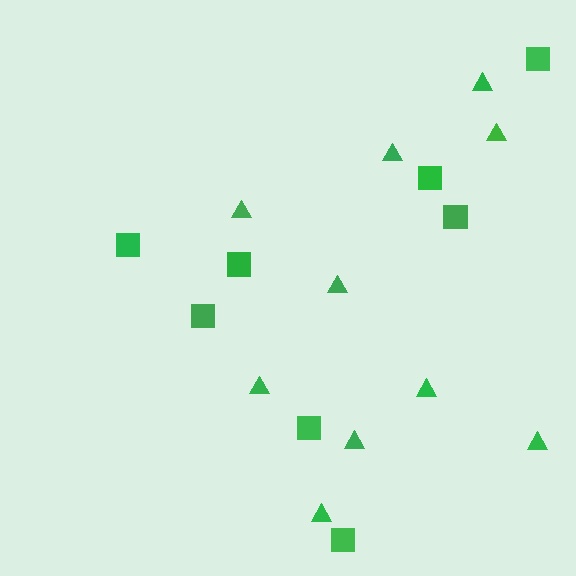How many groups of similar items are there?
There are 2 groups: one group of squares (8) and one group of triangles (10).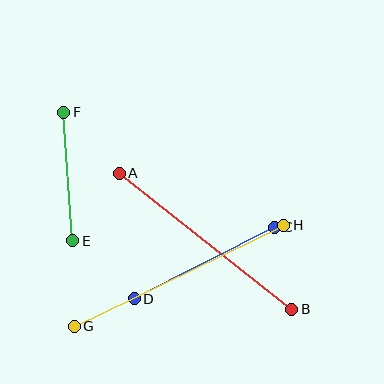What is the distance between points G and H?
The distance is approximately 232 pixels.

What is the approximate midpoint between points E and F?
The midpoint is at approximately (68, 177) pixels.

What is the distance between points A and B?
The distance is approximately 220 pixels.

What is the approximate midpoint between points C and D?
The midpoint is at approximately (204, 263) pixels.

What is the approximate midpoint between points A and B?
The midpoint is at approximately (205, 241) pixels.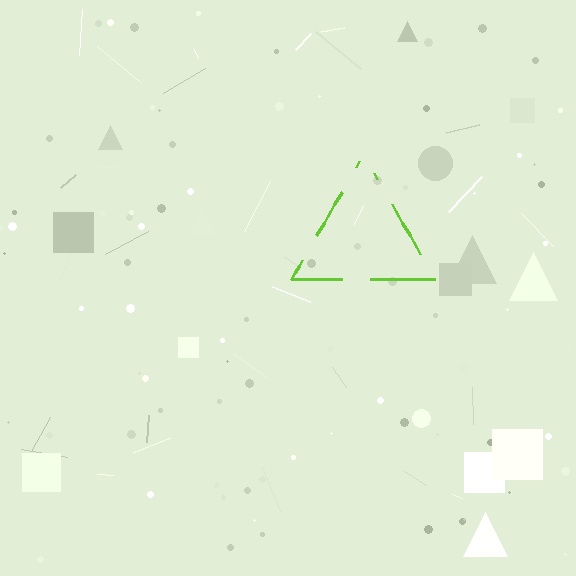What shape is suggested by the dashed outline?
The dashed outline suggests a triangle.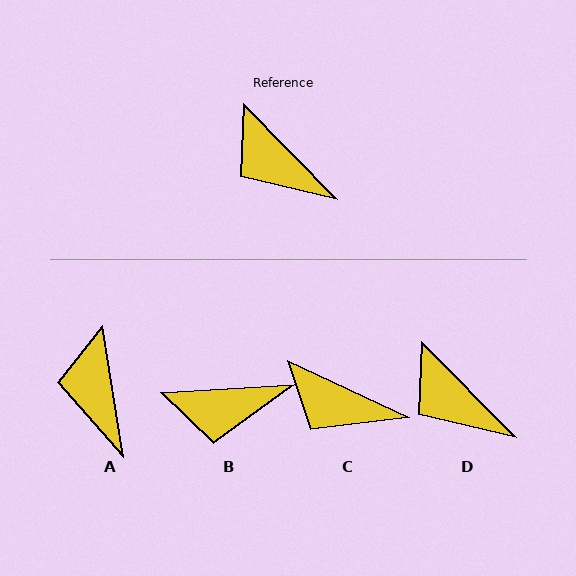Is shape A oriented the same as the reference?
No, it is off by about 35 degrees.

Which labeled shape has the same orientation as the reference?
D.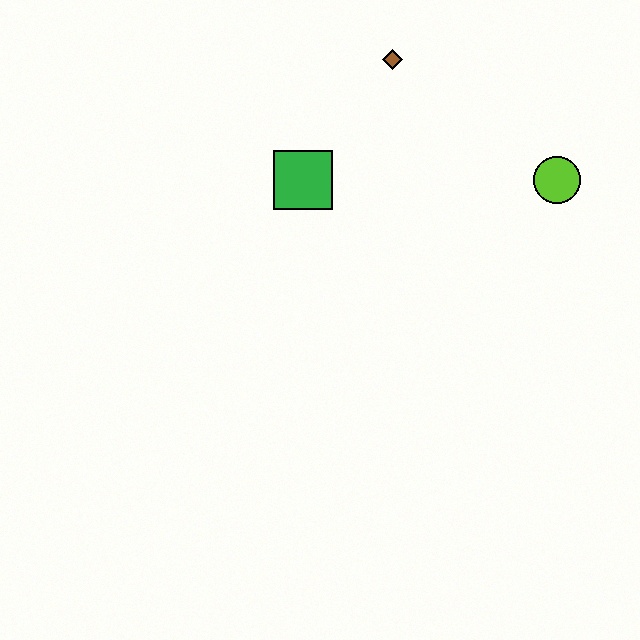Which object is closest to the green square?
The brown diamond is closest to the green square.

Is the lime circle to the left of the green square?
No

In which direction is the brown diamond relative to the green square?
The brown diamond is above the green square.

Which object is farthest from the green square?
The lime circle is farthest from the green square.